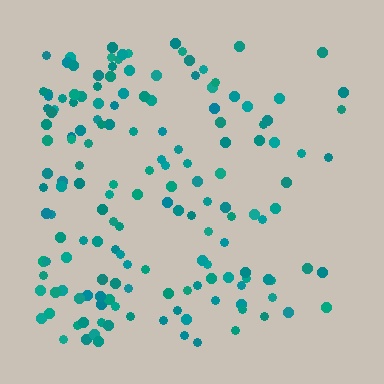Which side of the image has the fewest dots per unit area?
The right.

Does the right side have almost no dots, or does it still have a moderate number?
Still a moderate number, just noticeably fewer than the left.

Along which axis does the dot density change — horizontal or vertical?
Horizontal.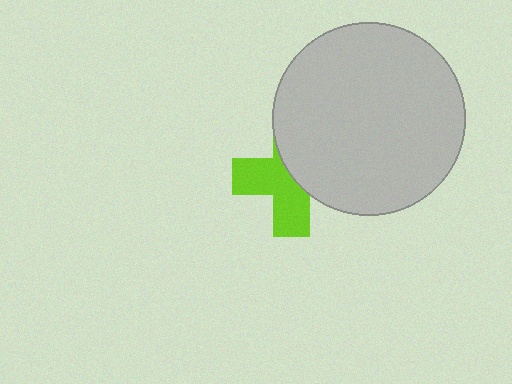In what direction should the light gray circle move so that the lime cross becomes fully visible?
The light gray circle should move right. That is the shortest direction to clear the overlap and leave the lime cross fully visible.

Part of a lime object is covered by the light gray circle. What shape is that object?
It is a cross.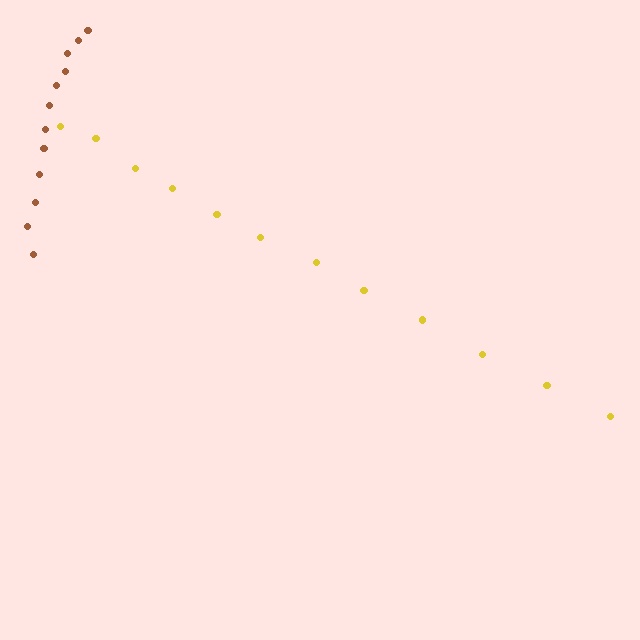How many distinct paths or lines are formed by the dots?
There are 2 distinct paths.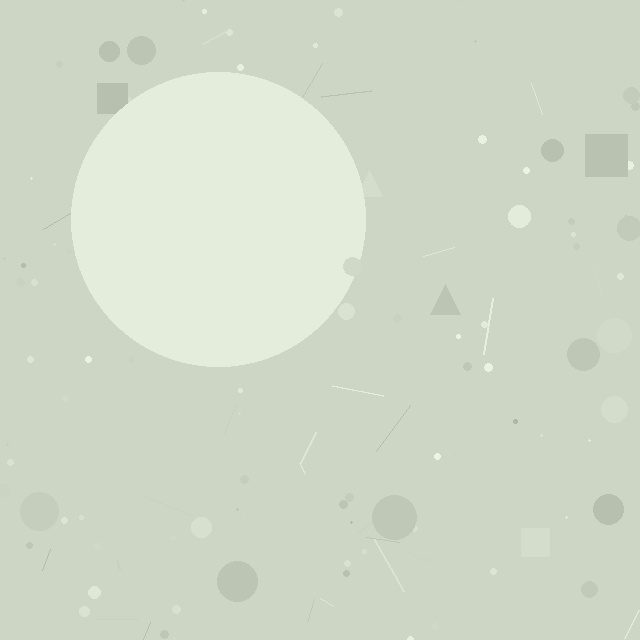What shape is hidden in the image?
A circle is hidden in the image.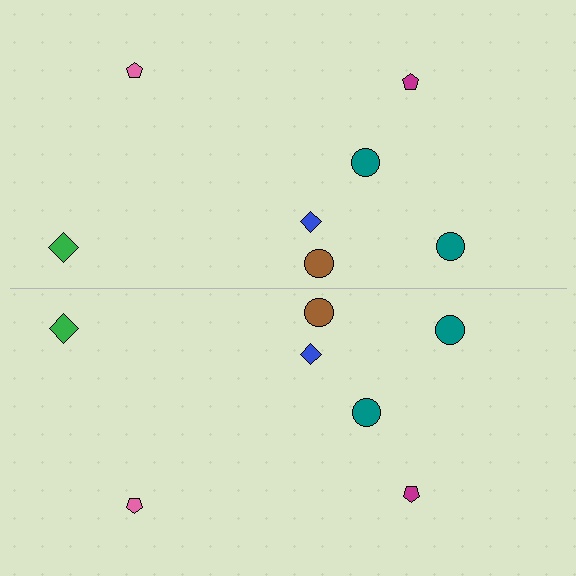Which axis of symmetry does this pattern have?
The pattern has a horizontal axis of symmetry running through the center of the image.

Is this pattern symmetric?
Yes, this pattern has bilateral (reflection) symmetry.